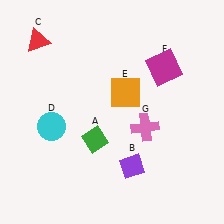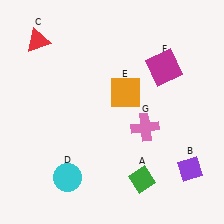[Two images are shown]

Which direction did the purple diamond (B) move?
The purple diamond (B) moved right.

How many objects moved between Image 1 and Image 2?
3 objects moved between the two images.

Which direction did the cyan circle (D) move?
The cyan circle (D) moved down.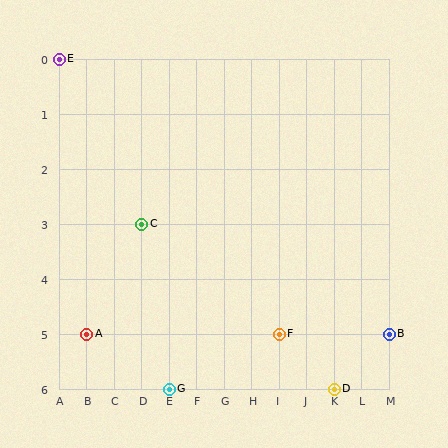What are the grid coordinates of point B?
Point B is at grid coordinates (M, 5).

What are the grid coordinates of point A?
Point A is at grid coordinates (B, 5).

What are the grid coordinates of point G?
Point G is at grid coordinates (E, 6).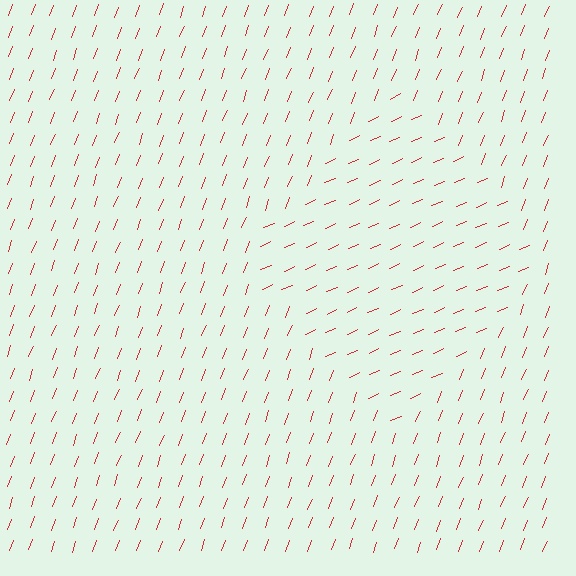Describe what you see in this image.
The image is filled with small red line segments. A diamond region in the image has lines oriented differently from the surrounding lines, creating a visible texture boundary.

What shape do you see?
I see a diamond.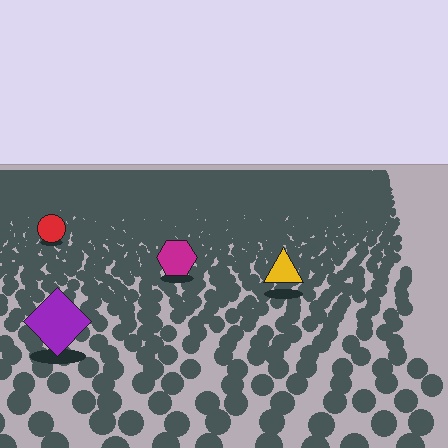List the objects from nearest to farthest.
From nearest to farthest: the purple diamond, the yellow triangle, the magenta hexagon, the red circle.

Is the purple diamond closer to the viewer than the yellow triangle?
Yes. The purple diamond is closer — you can tell from the texture gradient: the ground texture is coarser near it.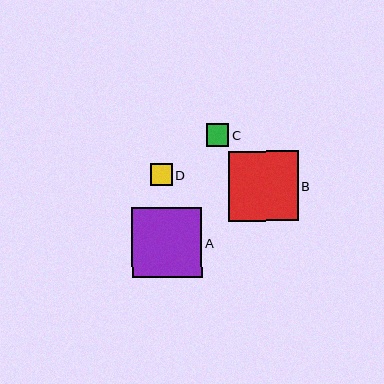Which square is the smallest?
Square D is the smallest with a size of approximately 22 pixels.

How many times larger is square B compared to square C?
Square B is approximately 3.1 times the size of square C.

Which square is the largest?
Square A is the largest with a size of approximately 70 pixels.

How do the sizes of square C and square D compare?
Square C and square D are approximately the same size.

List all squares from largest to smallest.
From largest to smallest: A, B, C, D.